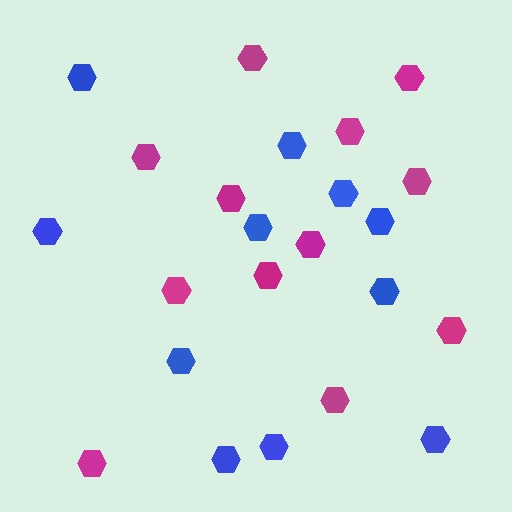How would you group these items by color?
There are 2 groups: one group of blue hexagons (11) and one group of magenta hexagons (12).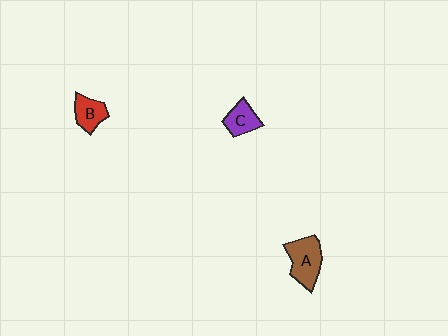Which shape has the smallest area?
Shape C (purple).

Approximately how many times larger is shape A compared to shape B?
Approximately 1.6 times.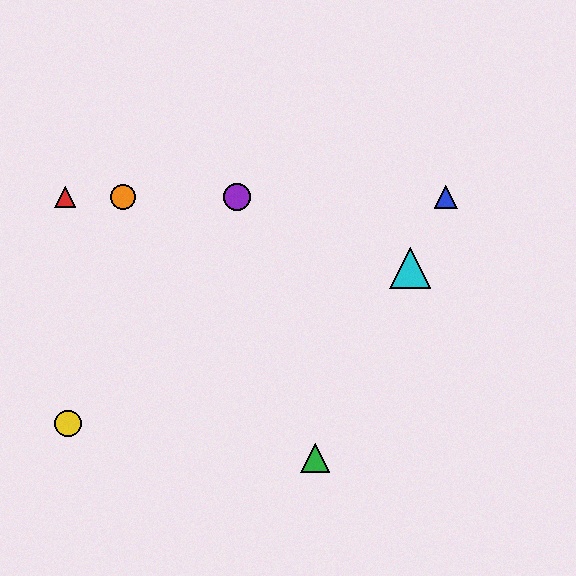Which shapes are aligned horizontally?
The red triangle, the blue triangle, the purple circle, the orange circle are aligned horizontally.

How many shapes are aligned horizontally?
4 shapes (the red triangle, the blue triangle, the purple circle, the orange circle) are aligned horizontally.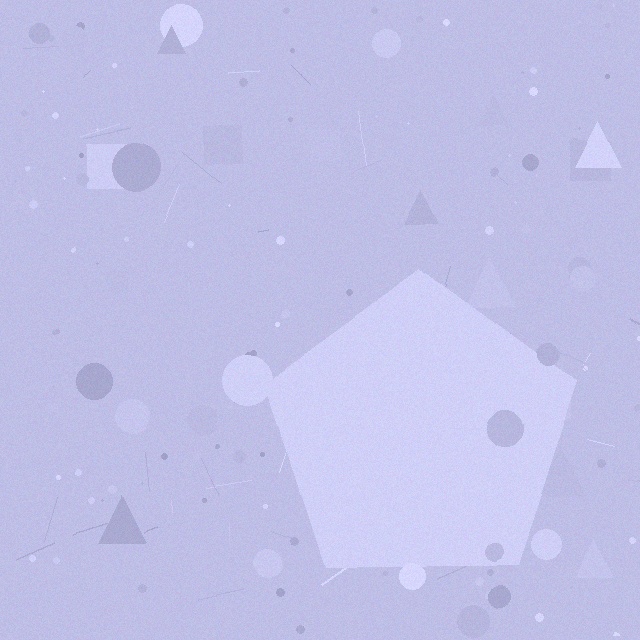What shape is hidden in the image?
A pentagon is hidden in the image.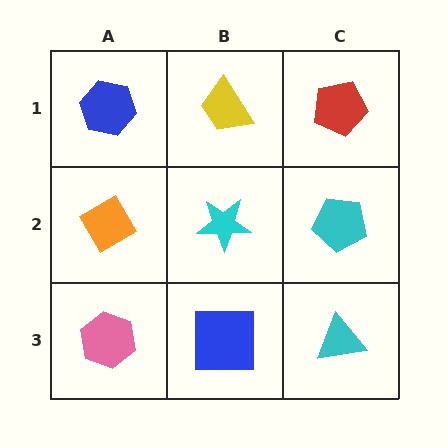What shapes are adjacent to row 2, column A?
A blue hexagon (row 1, column A), a pink hexagon (row 3, column A), a cyan star (row 2, column B).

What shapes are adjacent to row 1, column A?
An orange diamond (row 2, column A), a yellow trapezoid (row 1, column B).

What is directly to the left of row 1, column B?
A blue hexagon.